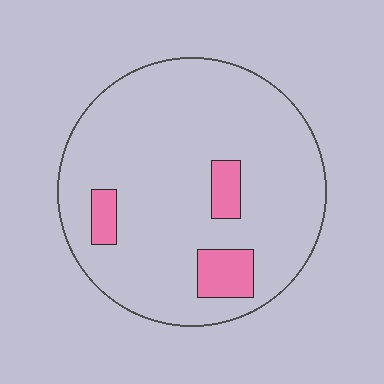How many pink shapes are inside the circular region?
3.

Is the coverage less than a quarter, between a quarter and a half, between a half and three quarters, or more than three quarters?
Less than a quarter.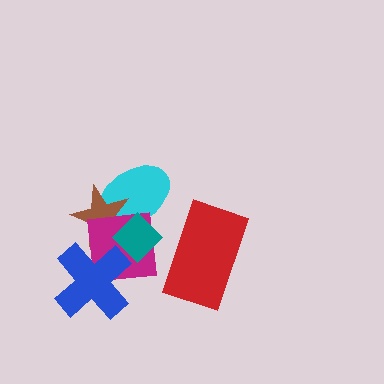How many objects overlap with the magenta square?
4 objects overlap with the magenta square.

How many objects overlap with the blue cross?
2 objects overlap with the blue cross.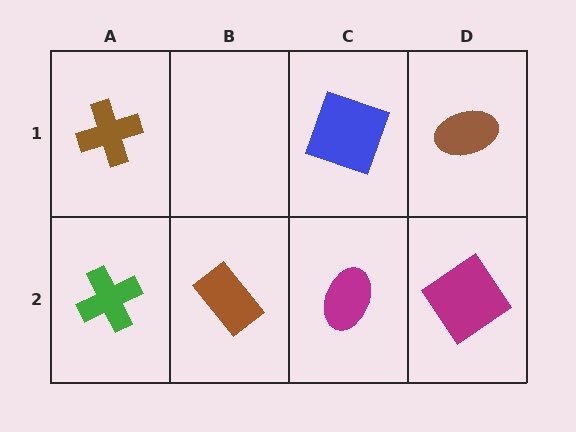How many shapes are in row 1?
3 shapes.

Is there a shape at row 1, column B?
No, that cell is empty.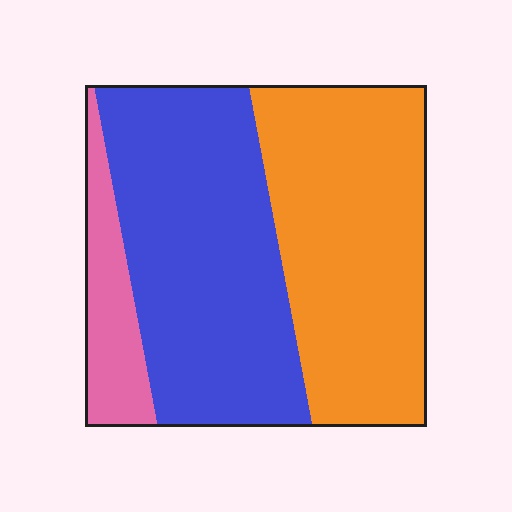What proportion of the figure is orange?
Orange takes up between a third and a half of the figure.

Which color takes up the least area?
Pink, at roughly 10%.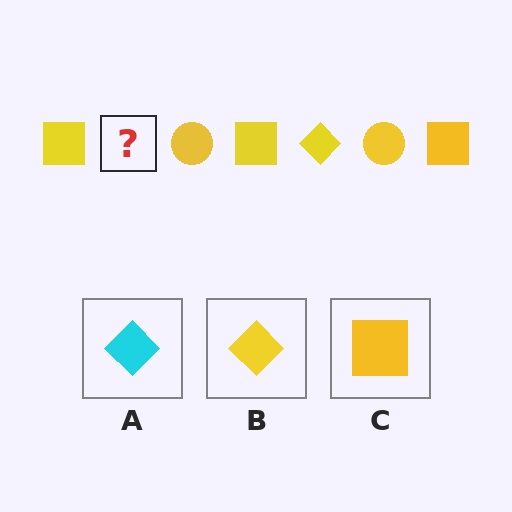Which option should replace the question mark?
Option B.